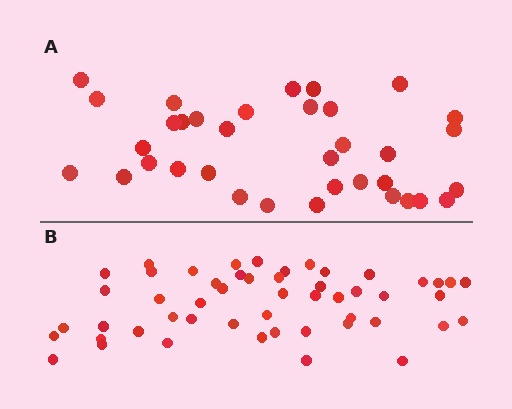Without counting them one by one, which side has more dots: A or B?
Region B (the bottom region) has more dots.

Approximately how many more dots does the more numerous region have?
Region B has approximately 15 more dots than region A.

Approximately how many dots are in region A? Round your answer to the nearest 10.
About 40 dots. (The exact count is 35, which rounds to 40.)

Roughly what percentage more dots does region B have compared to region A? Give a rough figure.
About 45% more.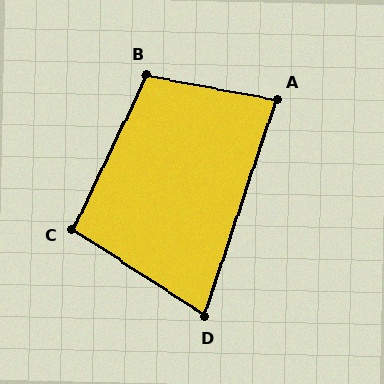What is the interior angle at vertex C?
Approximately 98 degrees (obtuse).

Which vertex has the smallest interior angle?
D, at approximately 75 degrees.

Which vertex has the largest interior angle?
B, at approximately 105 degrees.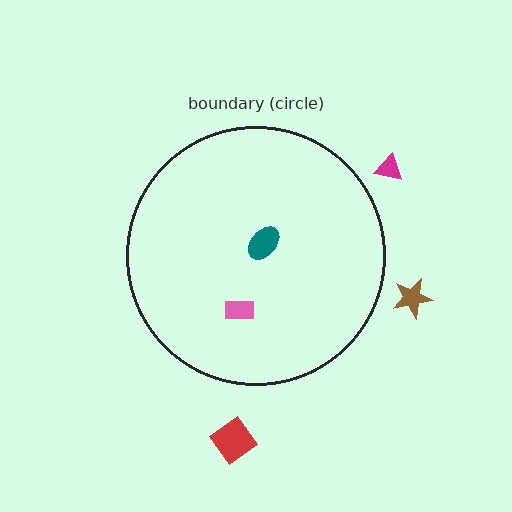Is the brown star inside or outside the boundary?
Outside.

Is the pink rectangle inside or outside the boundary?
Inside.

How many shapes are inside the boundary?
2 inside, 3 outside.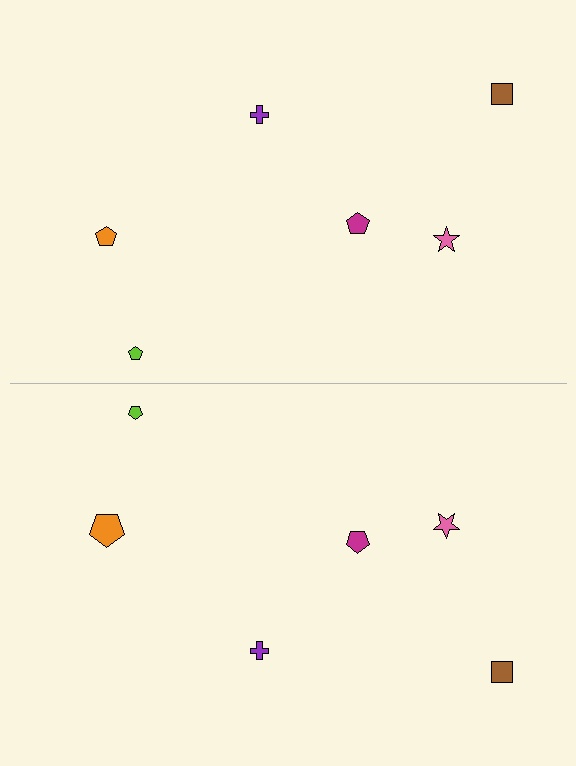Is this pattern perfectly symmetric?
No, the pattern is not perfectly symmetric. The orange pentagon on the bottom side has a different size than its mirror counterpart.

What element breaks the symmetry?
The orange pentagon on the bottom side has a different size than its mirror counterpart.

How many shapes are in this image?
There are 12 shapes in this image.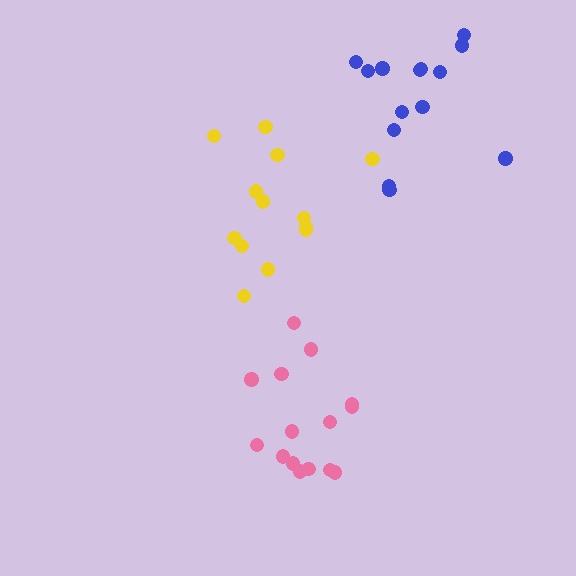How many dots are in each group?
Group 1: 14 dots, Group 2: 15 dots, Group 3: 13 dots (42 total).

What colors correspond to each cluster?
The clusters are colored: blue, pink, yellow.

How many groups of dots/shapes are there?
There are 3 groups.